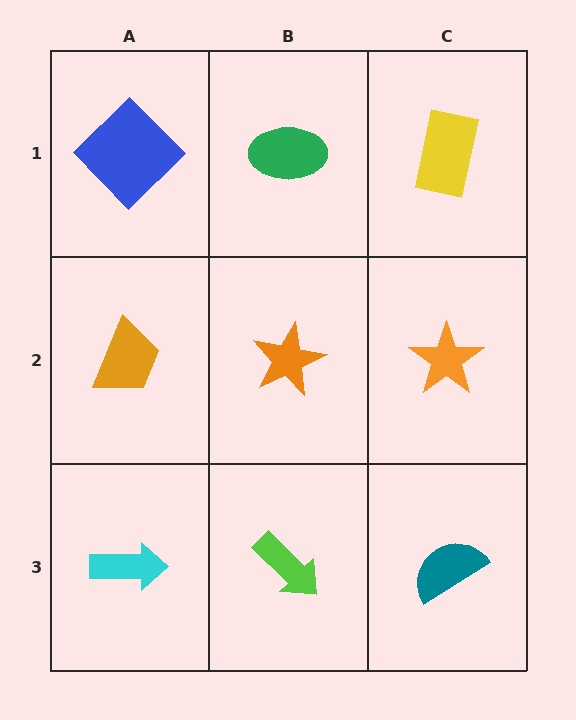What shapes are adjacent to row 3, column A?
An orange trapezoid (row 2, column A), a lime arrow (row 3, column B).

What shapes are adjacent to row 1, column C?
An orange star (row 2, column C), a green ellipse (row 1, column B).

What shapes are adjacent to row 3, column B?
An orange star (row 2, column B), a cyan arrow (row 3, column A), a teal semicircle (row 3, column C).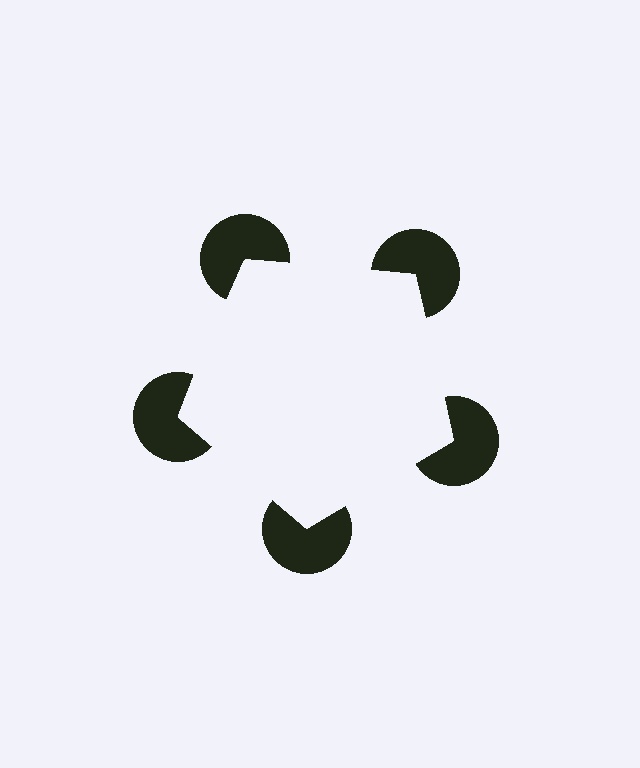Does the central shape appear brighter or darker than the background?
It typically appears slightly brighter than the background, even though no actual brightness change is drawn.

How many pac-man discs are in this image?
There are 5 — one at each vertex of the illusory pentagon.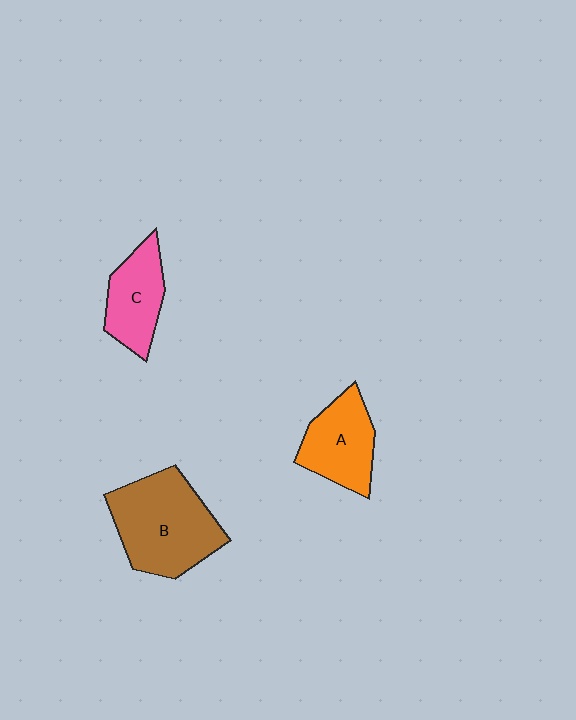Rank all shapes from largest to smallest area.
From largest to smallest: B (brown), A (orange), C (pink).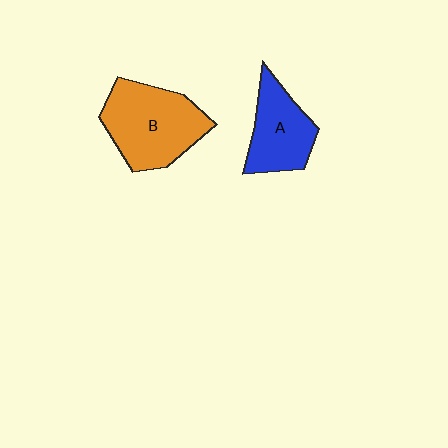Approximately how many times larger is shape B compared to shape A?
Approximately 1.4 times.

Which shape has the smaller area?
Shape A (blue).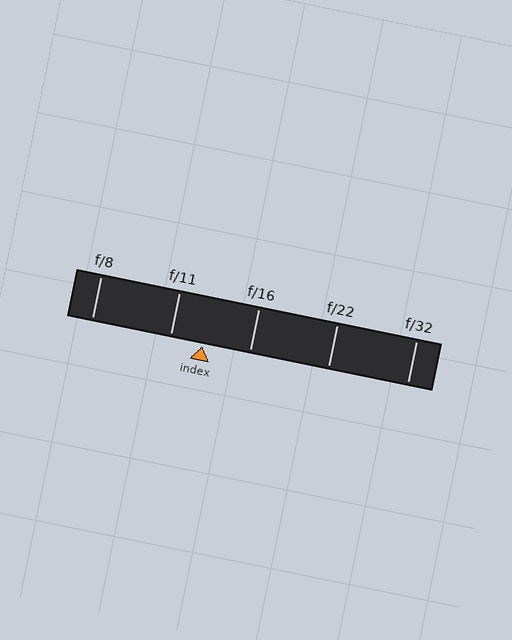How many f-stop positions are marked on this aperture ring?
There are 5 f-stop positions marked.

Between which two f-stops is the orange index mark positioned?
The index mark is between f/11 and f/16.